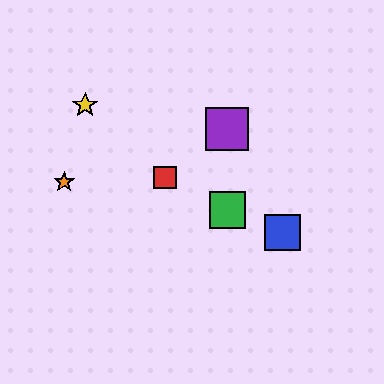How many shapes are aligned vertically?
2 shapes (the green square, the purple square) are aligned vertically.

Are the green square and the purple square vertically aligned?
Yes, both are at x≈227.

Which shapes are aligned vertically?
The green square, the purple square are aligned vertically.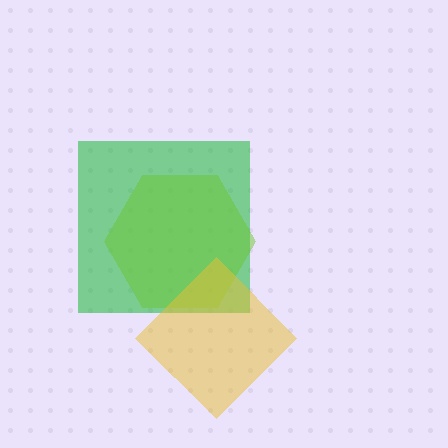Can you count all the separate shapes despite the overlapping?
Yes, there are 3 separate shapes.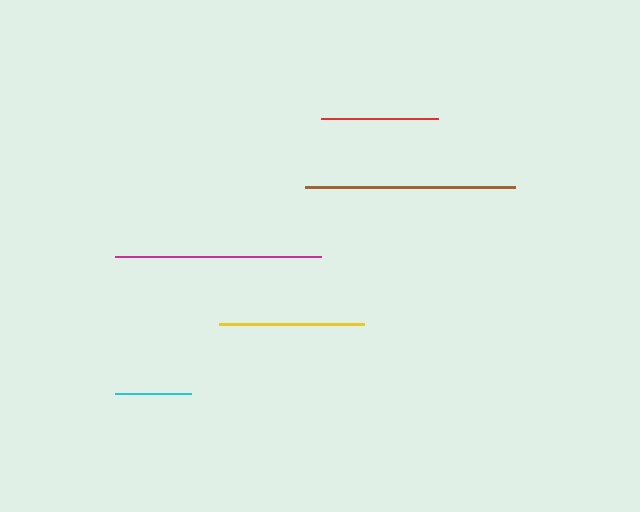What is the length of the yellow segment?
The yellow segment is approximately 145 pixels long.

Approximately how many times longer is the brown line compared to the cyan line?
The brown line is approximately 2.7 times the length of the cyan line.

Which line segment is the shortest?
The cyan line is the shortest at approximately 77 pixels.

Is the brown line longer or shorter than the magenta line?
The brown line is longer than the magenta line.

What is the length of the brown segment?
The brown segment is approximately 210 pixels long.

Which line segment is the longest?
The brown line is the longest at approximately 210 pixels.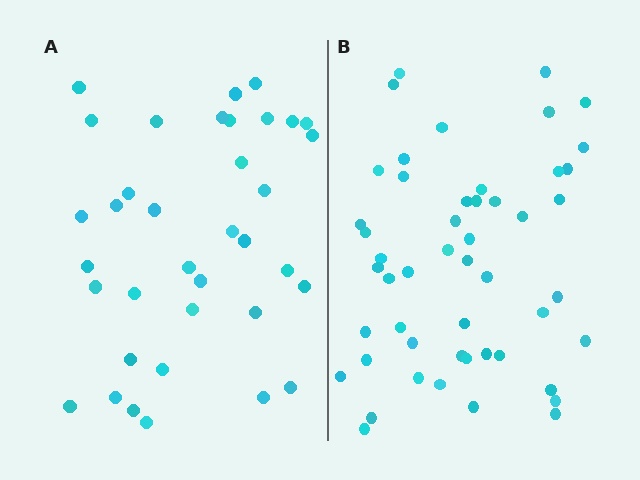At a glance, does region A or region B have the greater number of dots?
Region B (the right region) has more dots.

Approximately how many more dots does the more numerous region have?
Region B has approximately 15 more dots than region A.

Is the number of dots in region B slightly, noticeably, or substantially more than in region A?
Region B has noticeably more, but not dramatically so. The ratio is roughly 1.4 to 1.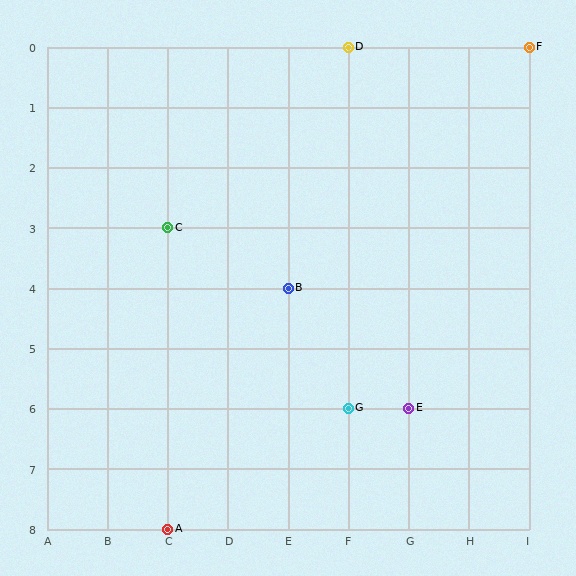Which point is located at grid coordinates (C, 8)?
Point A is at (C, 8).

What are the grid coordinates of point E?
Point E is at grid coordinates (G, 6).